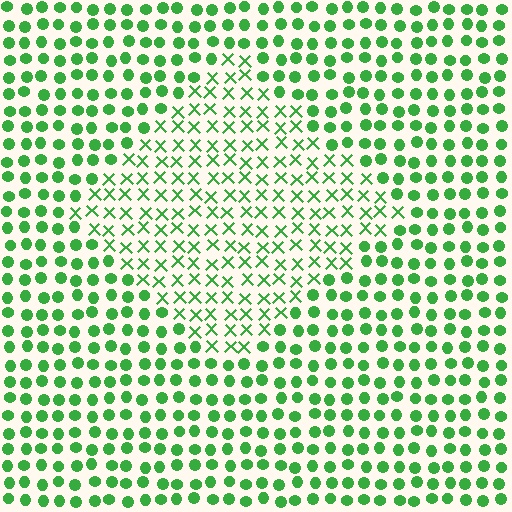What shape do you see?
I see a diamond.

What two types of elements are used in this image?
The image uses X marks inside the diamond region and circles outside it.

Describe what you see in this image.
The image is filled with small green elements arranged in a uniform grid. A diamond-shaped region contains X marks, while the surrounding area contains circles. The boundary is defined purely by the change in element shape.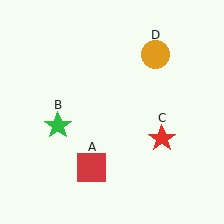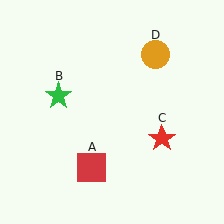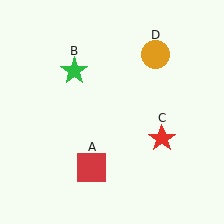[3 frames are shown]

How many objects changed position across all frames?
1 object changed position: green star (object B).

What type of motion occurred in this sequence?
The green star (object B) rotated clockwise around the center of the scene.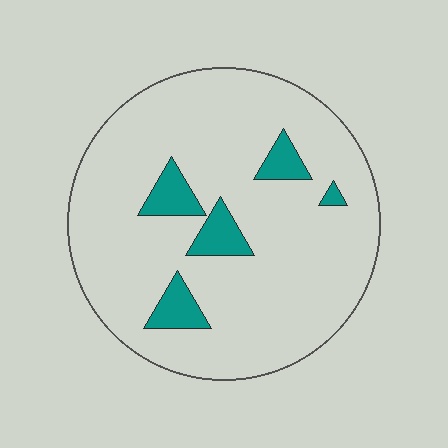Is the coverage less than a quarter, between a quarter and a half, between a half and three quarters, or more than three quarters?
Less than a quarter.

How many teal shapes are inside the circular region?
5.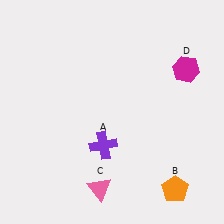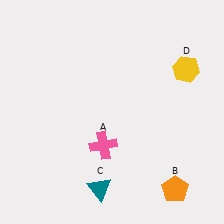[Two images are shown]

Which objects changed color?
A changed from purple to pink. C changed from pink to teal. D changed from magenta to yellow.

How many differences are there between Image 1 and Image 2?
There are 3 differences between the two images.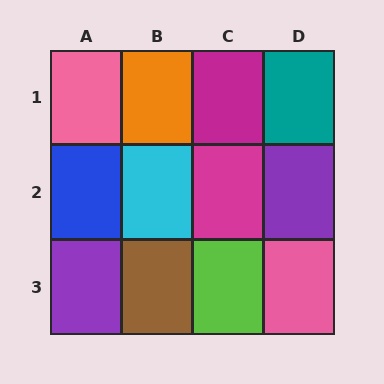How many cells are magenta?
2 cells are magenta.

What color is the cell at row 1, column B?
Orange.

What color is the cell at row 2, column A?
Blue.